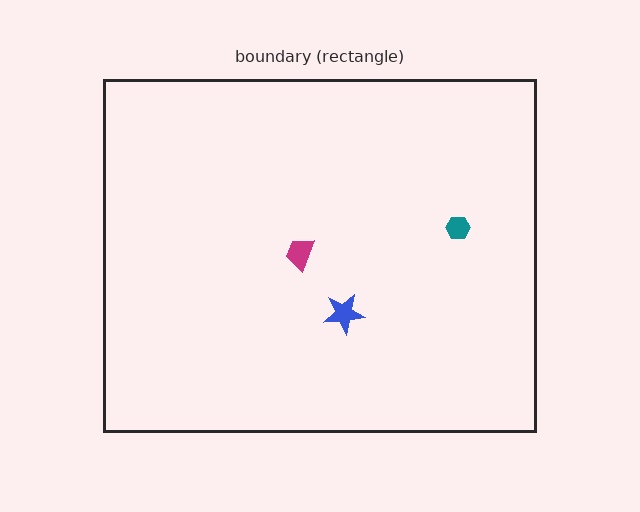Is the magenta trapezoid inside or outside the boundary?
Inside.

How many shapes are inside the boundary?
3 inside, 0 outside.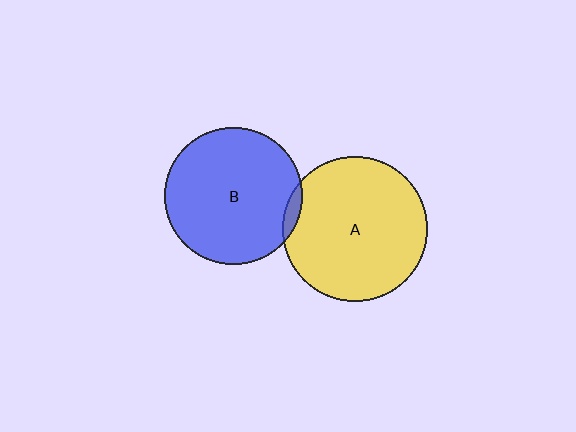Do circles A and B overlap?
Yes.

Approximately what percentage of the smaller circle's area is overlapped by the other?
Approximately 5%.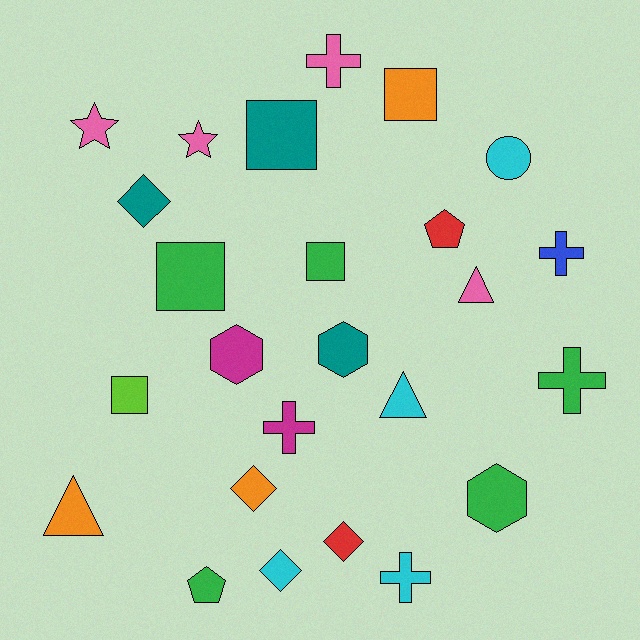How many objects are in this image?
There are 25 objects.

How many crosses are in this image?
There are 5 crosses.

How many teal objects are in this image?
There are 3 teal objects.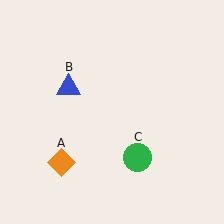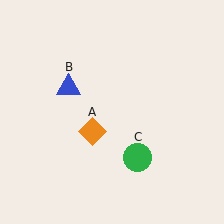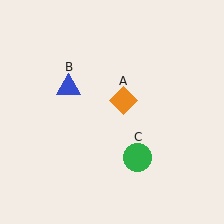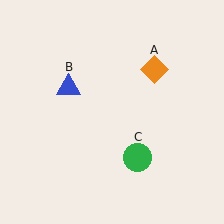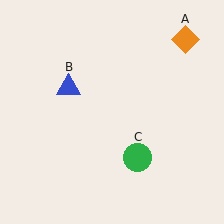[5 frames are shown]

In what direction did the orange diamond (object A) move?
The orange diamond (object A) moved up and to the right.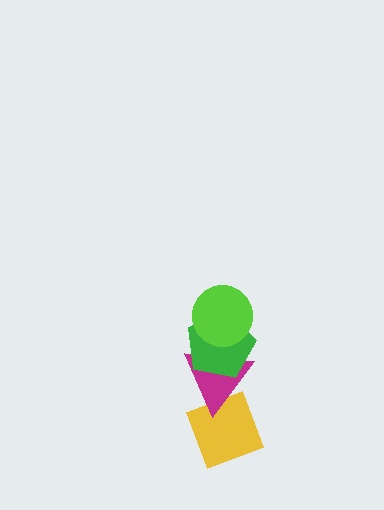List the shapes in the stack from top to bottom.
From top to bottom: the lime circle, the green pentagon, the magenta triangle, the yellow diamond.